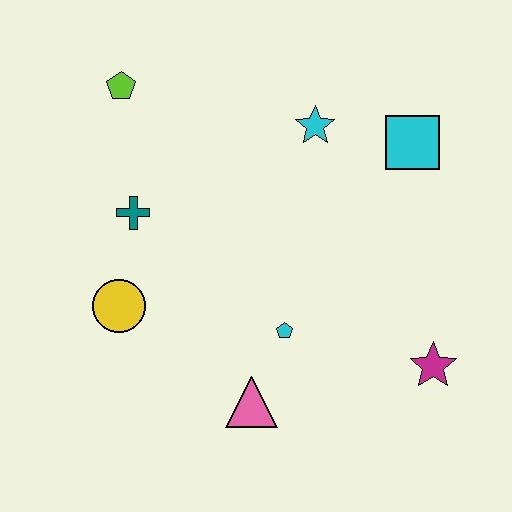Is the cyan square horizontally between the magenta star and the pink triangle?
Yes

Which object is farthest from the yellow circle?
The cyan square is farthest from the yellow circle.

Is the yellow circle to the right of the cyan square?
No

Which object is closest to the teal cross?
The yellow circle is closest to the teal cross.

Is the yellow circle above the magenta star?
Yes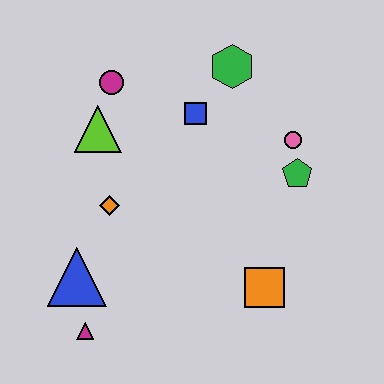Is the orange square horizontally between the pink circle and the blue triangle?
Yes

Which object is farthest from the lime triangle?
The orange square is farthest from the lime triangle.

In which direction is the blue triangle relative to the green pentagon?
The blue triangle is to the left of the green pentagon.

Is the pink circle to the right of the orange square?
Yes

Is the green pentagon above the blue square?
No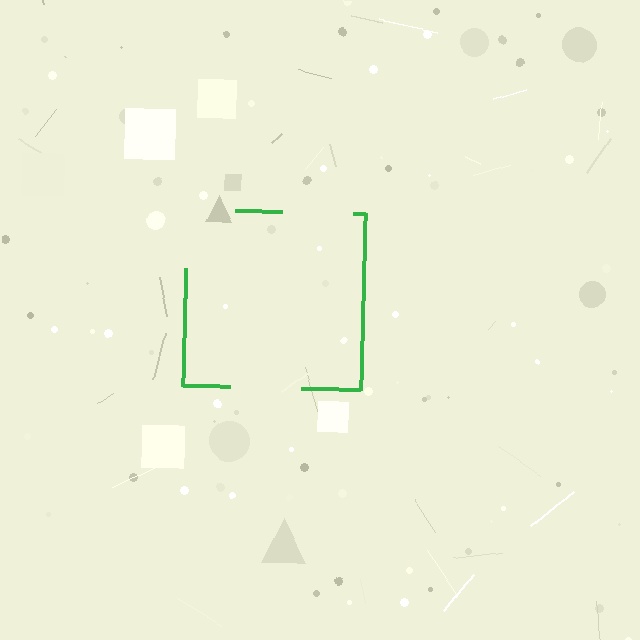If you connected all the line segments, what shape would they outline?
They would outline a square.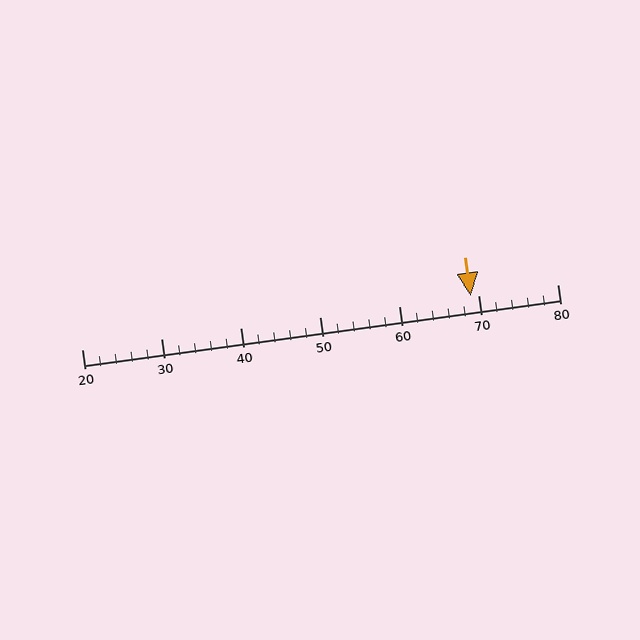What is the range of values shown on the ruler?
The ruler shows values from 20 to 80.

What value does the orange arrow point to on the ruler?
The orange arrow points to approximately 69.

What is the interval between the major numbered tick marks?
The major tick marks are spaced 10 units apart.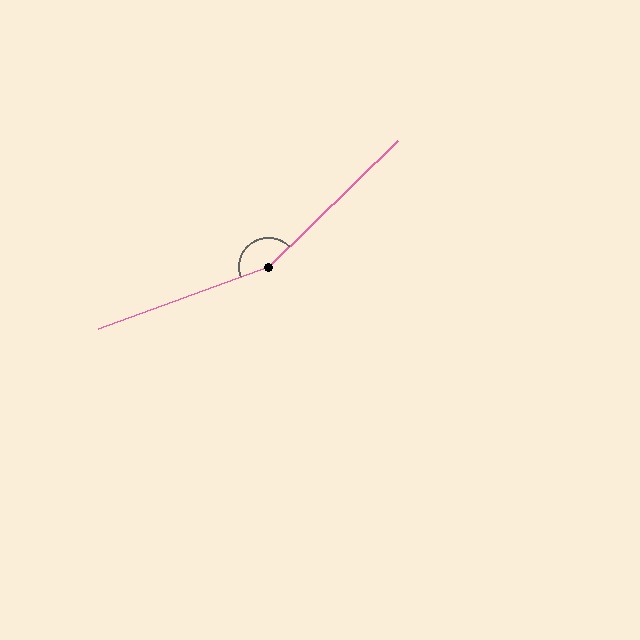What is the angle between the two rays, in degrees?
Approximately 156 degrees.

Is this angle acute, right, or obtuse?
It is obtuse.